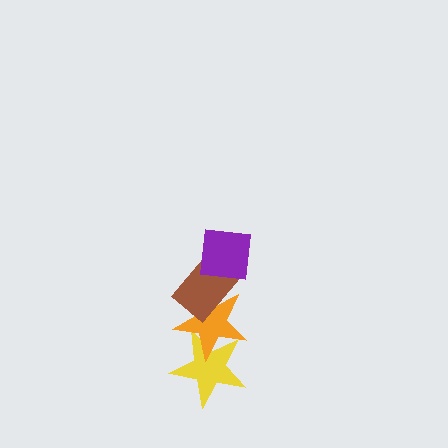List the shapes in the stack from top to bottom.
From top to bottom: the purple square, the brown rectangle, the orange star, the yellow star.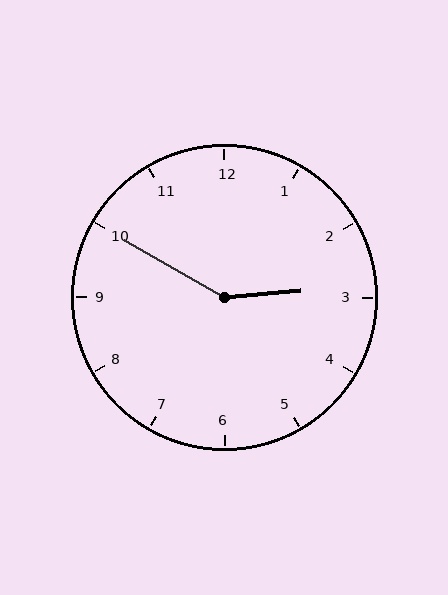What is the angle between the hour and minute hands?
Approximately 145 degrees.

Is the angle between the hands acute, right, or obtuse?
It is obtuse.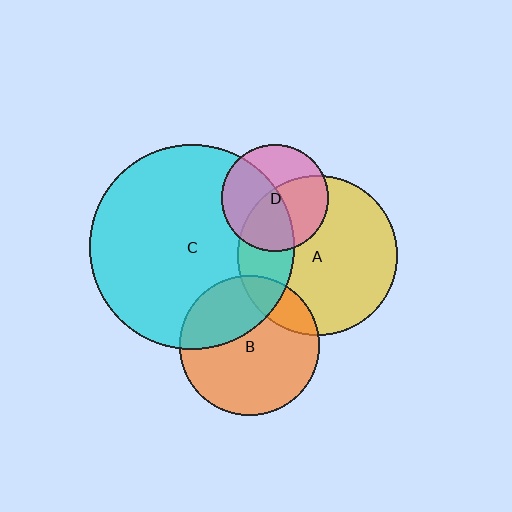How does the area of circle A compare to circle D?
Approximately 2.2 times.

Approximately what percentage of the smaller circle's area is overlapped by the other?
Approximately 15%.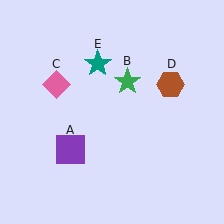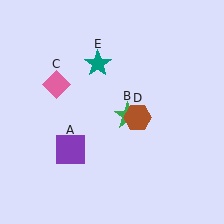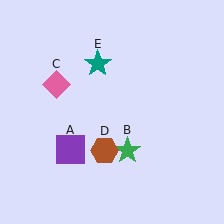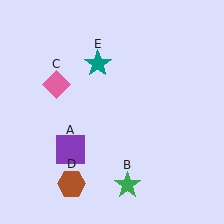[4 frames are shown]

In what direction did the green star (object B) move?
The green star (object B) moved down.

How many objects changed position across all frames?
2 objects changed position: green star (object B), brown hexagon (object D).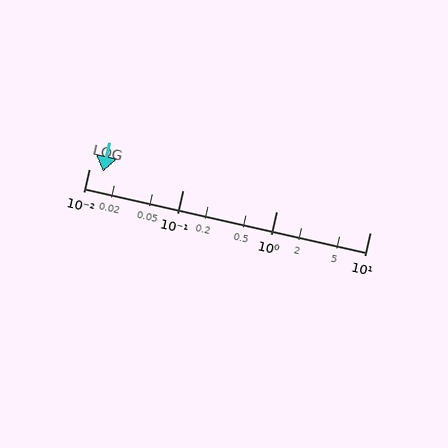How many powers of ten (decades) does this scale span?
The scale spans 3 decades, from 0.01 to 10.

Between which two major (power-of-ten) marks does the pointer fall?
The pointer is between 0.01 and 0.1.